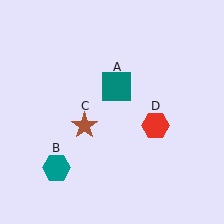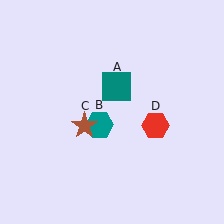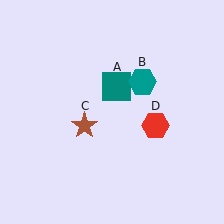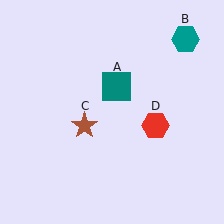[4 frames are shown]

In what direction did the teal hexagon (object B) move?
The teal hexagon (object B) moved up and to the right.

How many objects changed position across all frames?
1 object changed position: teal hexagon (object B).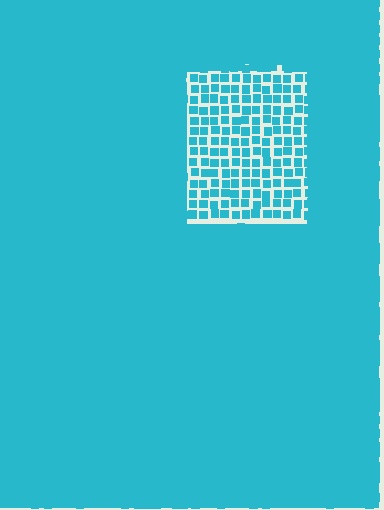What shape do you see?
I see a rectangle.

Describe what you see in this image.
The image contains small cyan elements arranged at two different densities. A rectangle-shaped region is visible where the elements are less densely packed than the surrounding area.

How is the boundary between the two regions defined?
The boundary is defined by a change in element density (approximately 2.7x ratio). All elements are the same color, size, and shape.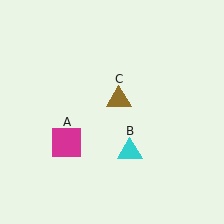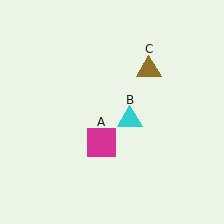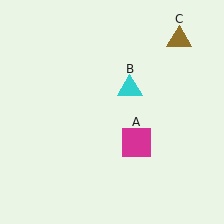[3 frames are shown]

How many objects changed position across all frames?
3 objects changed position: magenta square (object A), cyan triangle (object B), brown triangle (object C).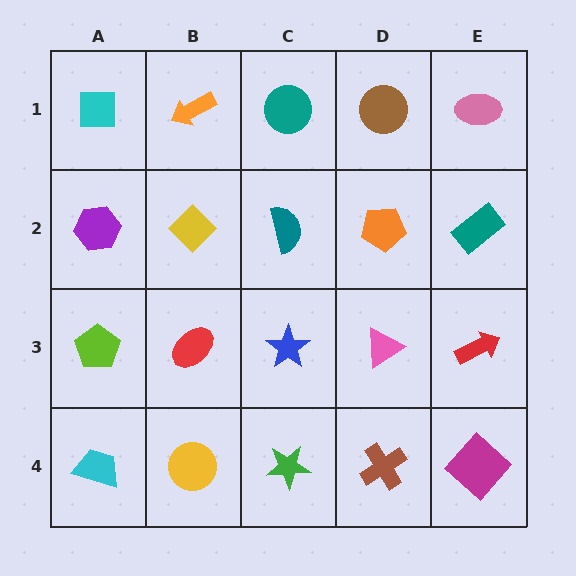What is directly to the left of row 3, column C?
A red ellipse.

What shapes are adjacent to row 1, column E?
A teal rectangle (row 2, column E), a brown circle (row 1, column D).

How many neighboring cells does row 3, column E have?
3.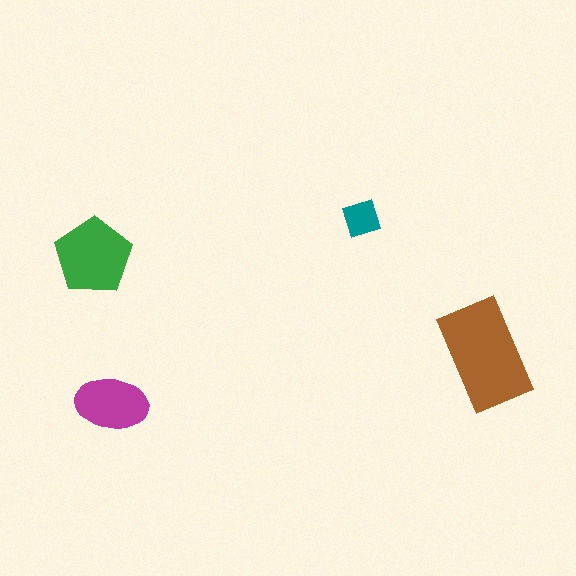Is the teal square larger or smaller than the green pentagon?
Smaller.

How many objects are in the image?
There are 4 objects in the image.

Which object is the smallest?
The teal square.